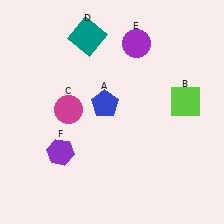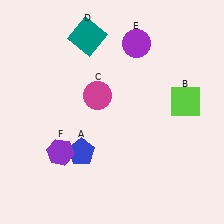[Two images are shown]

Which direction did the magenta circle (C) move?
The magenta circle (C) moved right.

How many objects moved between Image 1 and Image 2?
2 objects moved between the two images.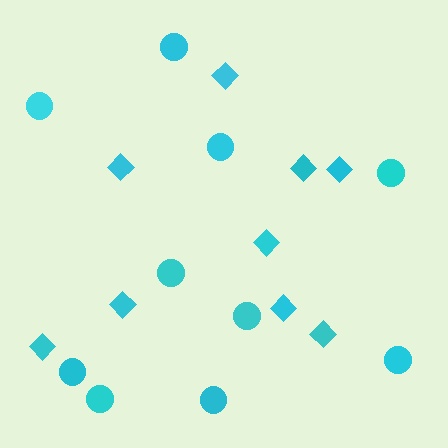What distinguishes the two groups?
There are 2 groups: one group of circles (10) and one group of diamonds (9).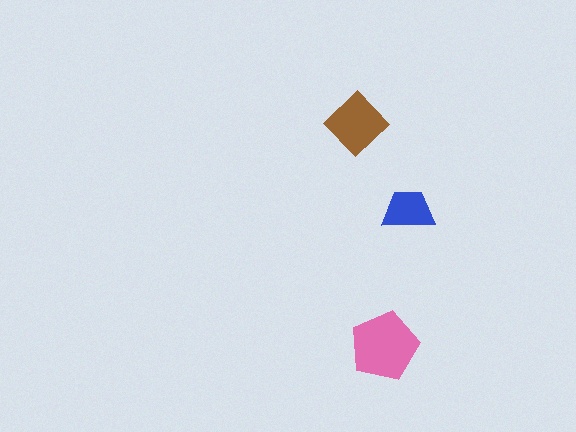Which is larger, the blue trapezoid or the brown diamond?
The brown diamond.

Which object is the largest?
The pink pentagon.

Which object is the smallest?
The blue trapezoid.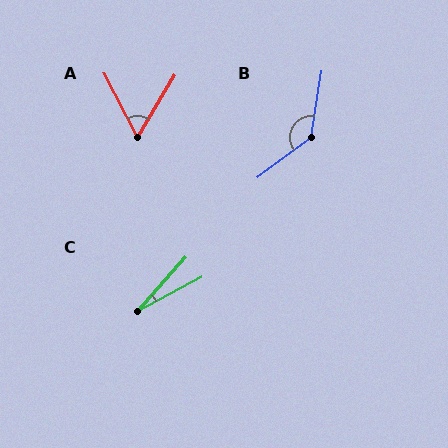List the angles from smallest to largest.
C (20°), A (59°), B (135°).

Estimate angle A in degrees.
Approximately 59 degrees.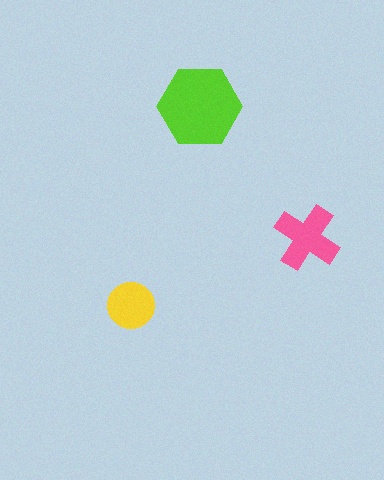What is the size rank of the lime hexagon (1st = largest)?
1st.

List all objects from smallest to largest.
The yellow circle, the pink cross, the lime hexagon.